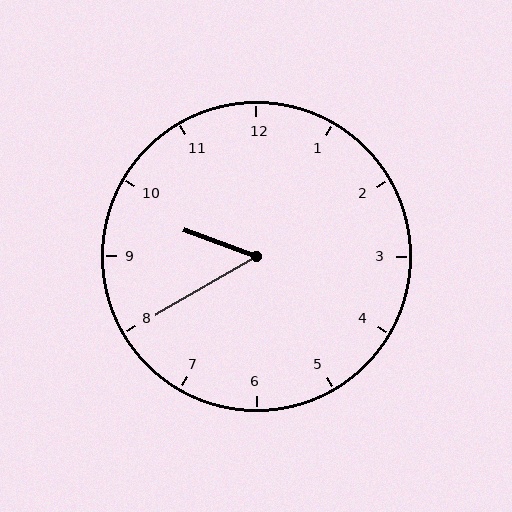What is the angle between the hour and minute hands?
Approximately 50 degrees.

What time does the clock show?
9:40.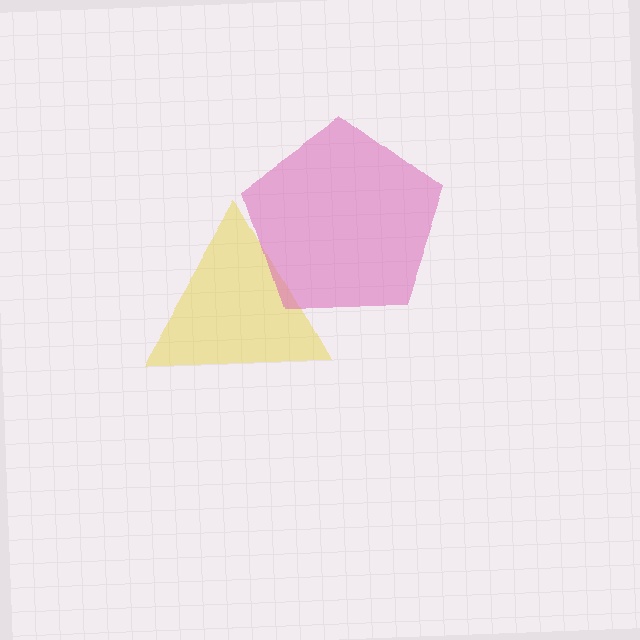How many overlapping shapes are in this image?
There are 2 overlapping shapes in the image.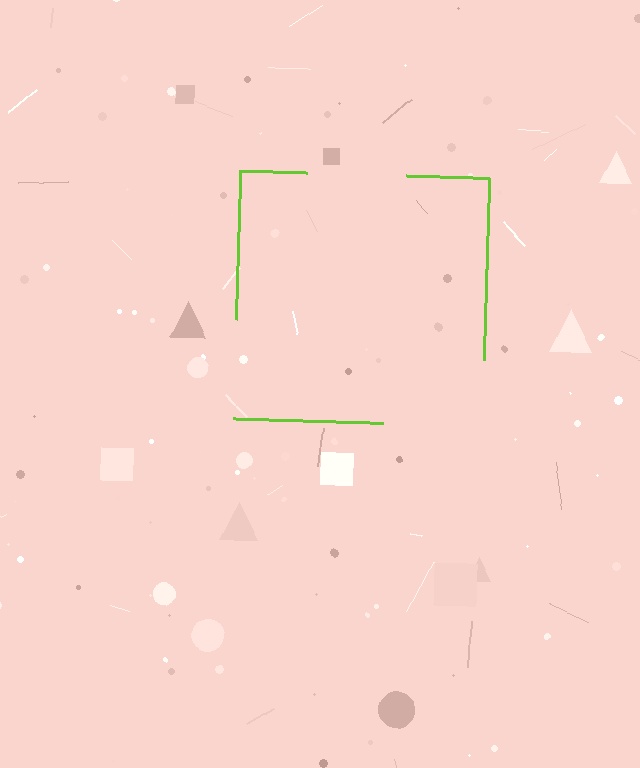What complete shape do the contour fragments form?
The contour fragments form a square.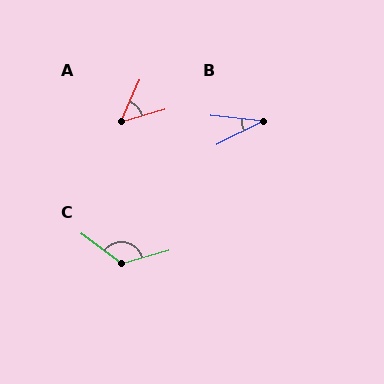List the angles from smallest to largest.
B (33°), A (50°), C (127°).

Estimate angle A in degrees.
Approximately 50 degrees.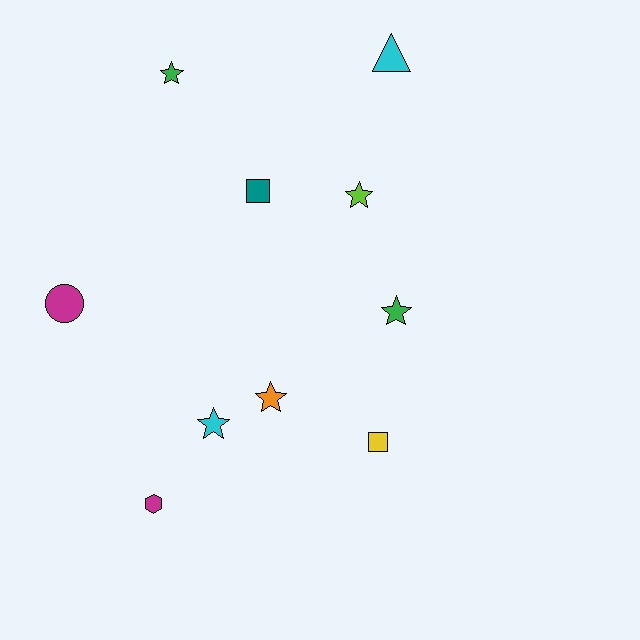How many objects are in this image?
There are 10 objects.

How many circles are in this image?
There is 1 circle.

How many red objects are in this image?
There are no red objects.